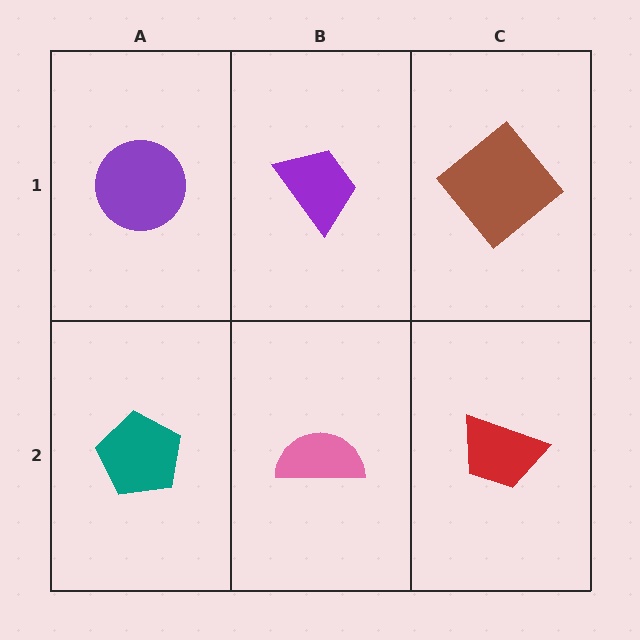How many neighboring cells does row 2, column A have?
2.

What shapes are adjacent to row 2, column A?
A purple circle (row 1, column A), a pink semicircle (row 2, column B).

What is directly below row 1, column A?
A teal pentagon.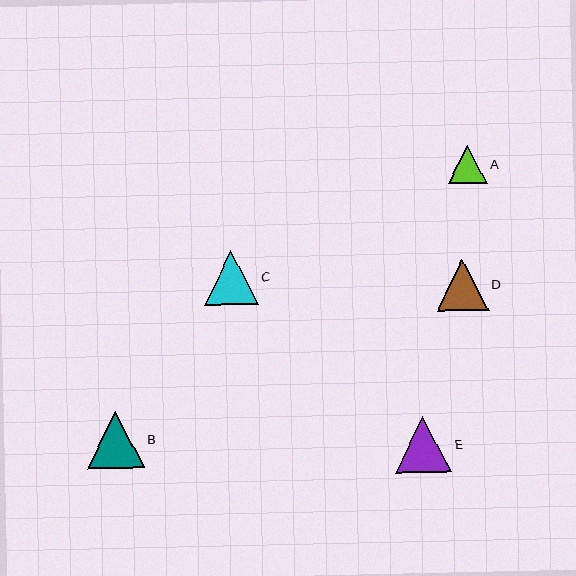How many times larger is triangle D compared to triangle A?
Triangle D is approximately 1.3 times the size of triangle A.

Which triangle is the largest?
Triangle B is the largest with a size of approximately 57 pixels.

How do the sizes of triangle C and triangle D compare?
Triangle C and triangle D are approximately the same size.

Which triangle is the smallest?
Triangle A is the smallest with a size of approximately 39 pixels.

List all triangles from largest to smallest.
From largest to smallest: B, E, C, D, A.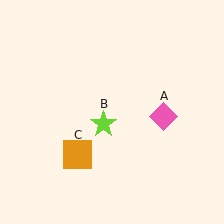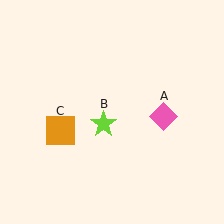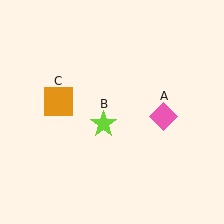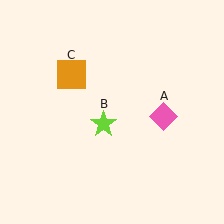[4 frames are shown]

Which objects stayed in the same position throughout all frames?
Pink diamond (object A) and lime star (object B) remained stationary.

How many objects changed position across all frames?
1 object changed position: orange square (object C).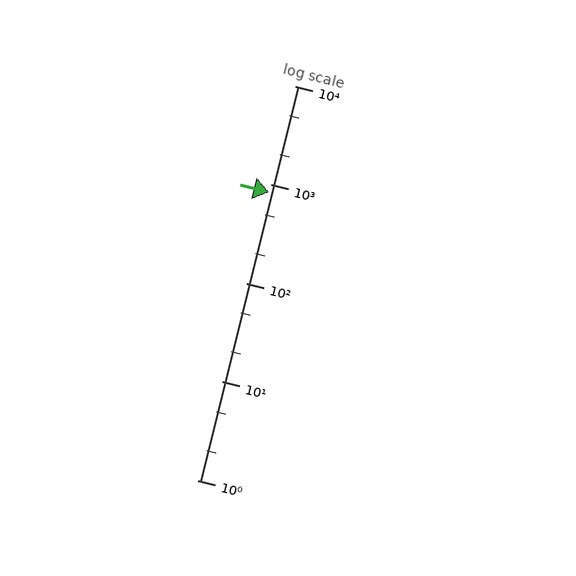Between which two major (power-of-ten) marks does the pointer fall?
The pointer is between 100 and 1000.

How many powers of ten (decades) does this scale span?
The scale spans 4 decades, from 1 to 10000.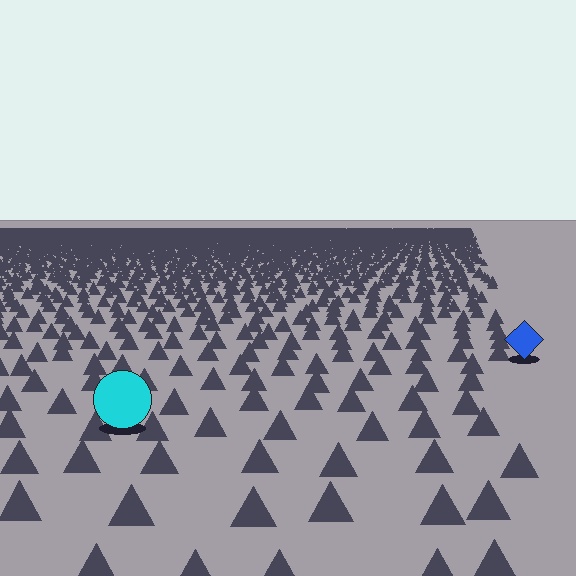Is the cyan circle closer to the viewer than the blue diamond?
Yes. The cyan circle is closer — you can tell from the texture gradient: the ground texture is coarser near it.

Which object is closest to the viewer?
The cyan circle is closest. The texture marks near it are larger and more spread out.